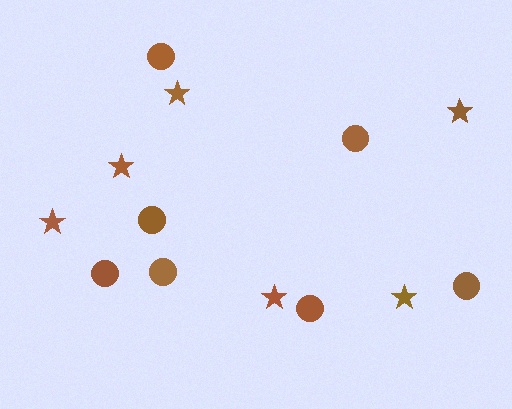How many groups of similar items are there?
There are 2 groups: one group of circles (7) and one group of stars (6).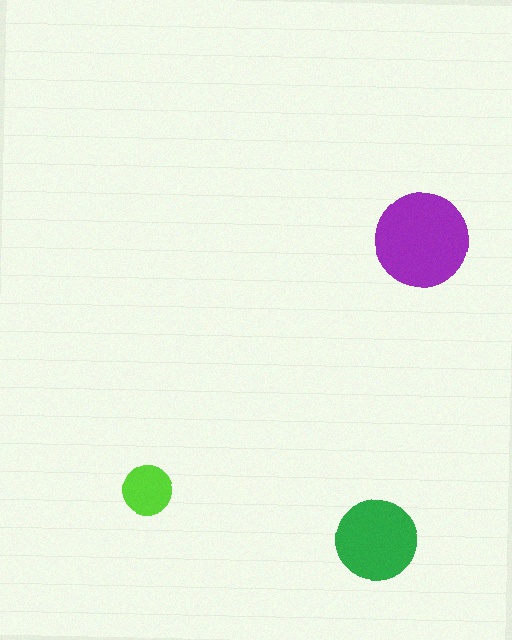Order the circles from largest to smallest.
the purple one, the green one, the lime one.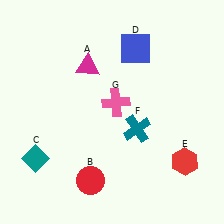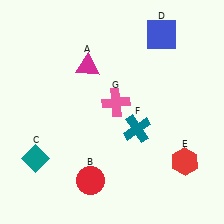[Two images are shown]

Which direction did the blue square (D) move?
The blue square (D) moved right.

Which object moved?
The blue square (D) moved right.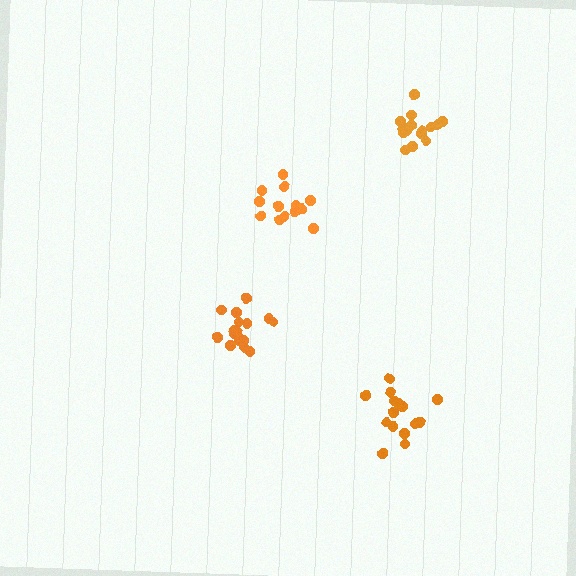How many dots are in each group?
Group 1: 13 dots, Group 2: 17 dots, Group 3: 15 dots, Group 4: 15 dots (60 total).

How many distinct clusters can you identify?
There are 4 distinct clusters.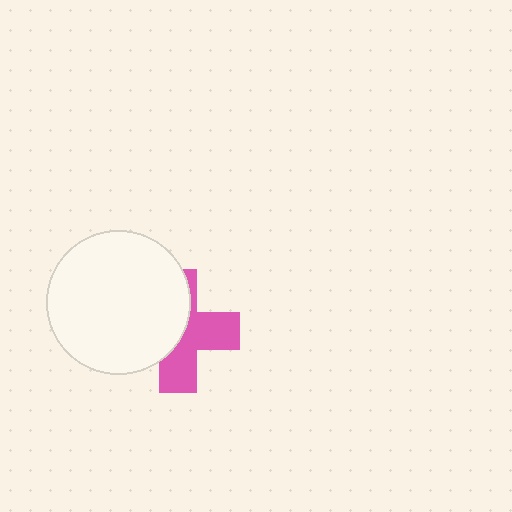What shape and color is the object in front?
The object in front is a white circle.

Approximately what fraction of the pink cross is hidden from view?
Roughly 49% of the pink cross is hidden behind the white circle.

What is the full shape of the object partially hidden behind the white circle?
The partially hidden object is a pink cross.